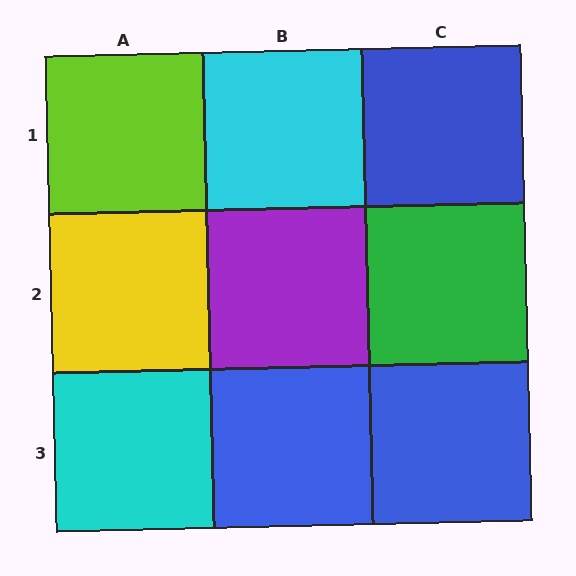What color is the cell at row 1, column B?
Cyan.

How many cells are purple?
1 cell is purple.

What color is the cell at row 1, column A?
Lime.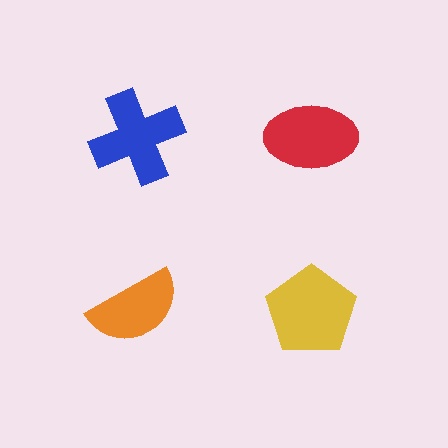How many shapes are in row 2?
2 shapes.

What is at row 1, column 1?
A blue cross.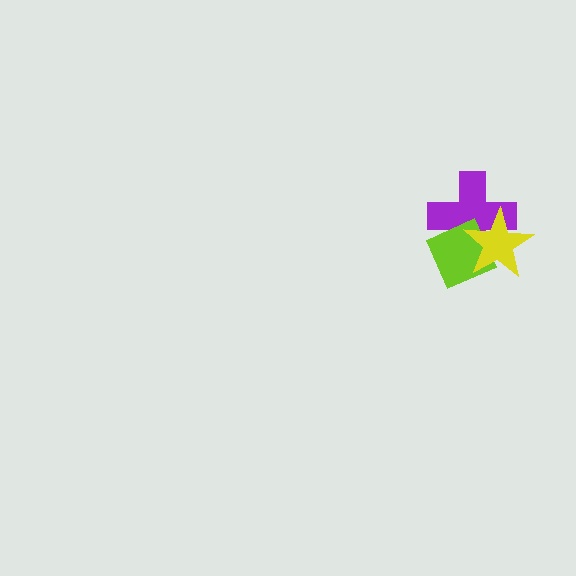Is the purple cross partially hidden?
Yes, it is partially covered by another shape.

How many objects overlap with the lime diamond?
2 objects overlap with the lime diamond.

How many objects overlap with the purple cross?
2 objects overlap with the purple cross.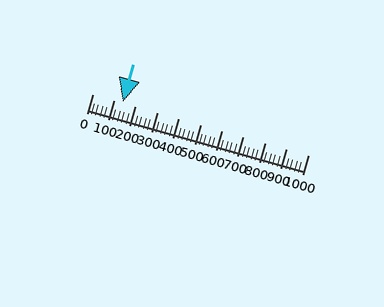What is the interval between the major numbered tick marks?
The major tick marks are spaced 100 units apart.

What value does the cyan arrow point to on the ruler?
The cyan arrow points to approximately 140.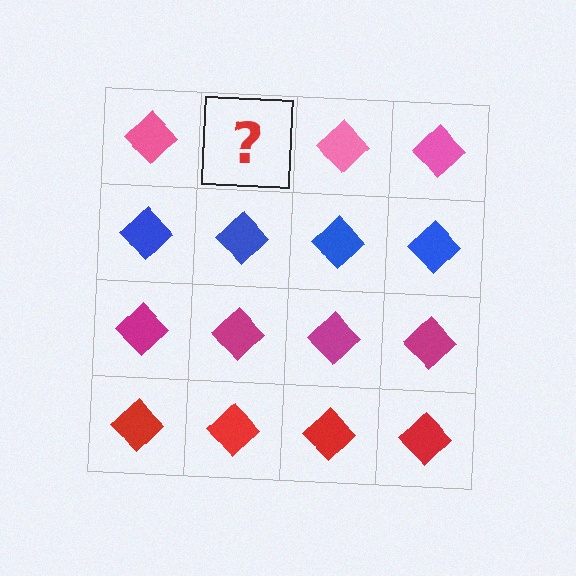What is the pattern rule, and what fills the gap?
The rule is that each row has a consistent color. The gap should be filled with a pink diamond.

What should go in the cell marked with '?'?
The missing cell should contain a pink diamond.